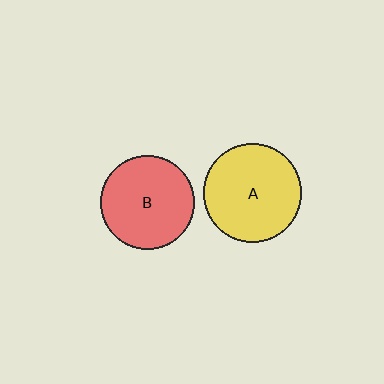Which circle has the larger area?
Circle A (yellow).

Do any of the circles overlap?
No, none of the circles overlap.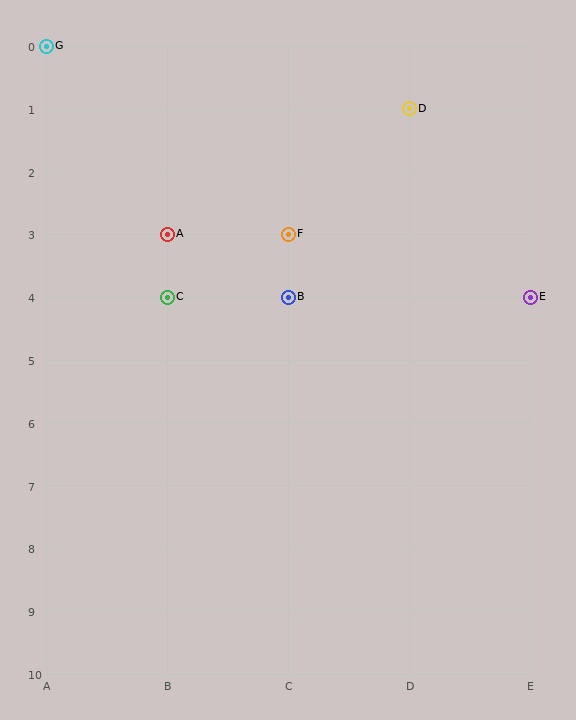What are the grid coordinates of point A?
Point A is at grid coordinates (B, 3).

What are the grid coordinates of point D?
Point D is at grid coordinates (D, 1).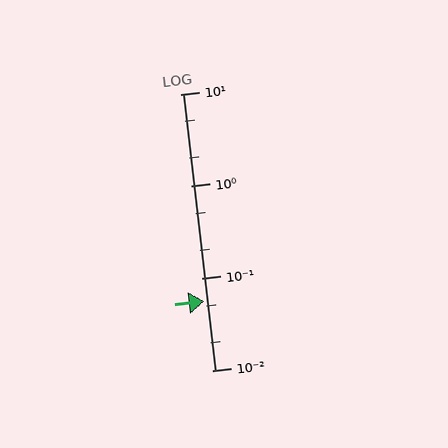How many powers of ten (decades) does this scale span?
The scale spans 3 decades, from 0.01 to 10.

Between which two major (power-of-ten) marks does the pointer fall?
The pointer is between 0.01 and 0.1.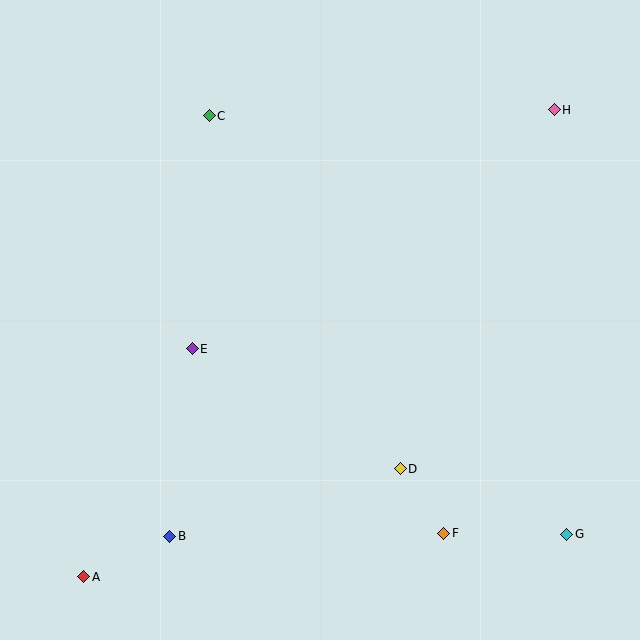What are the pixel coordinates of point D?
Point D is at (400, 469).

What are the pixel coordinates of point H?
Point H is at (554, 110).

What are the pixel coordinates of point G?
Point G is at (567, 534).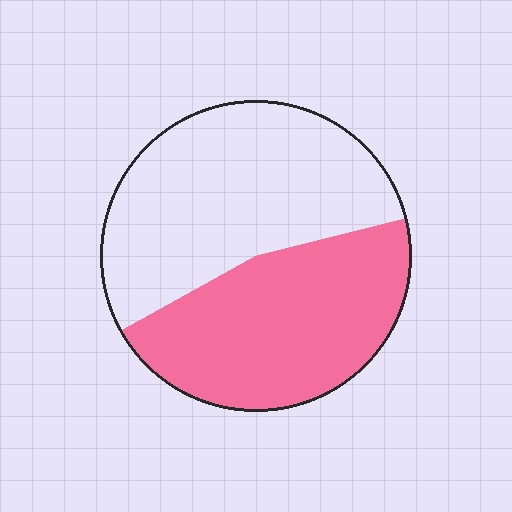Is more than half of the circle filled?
No.